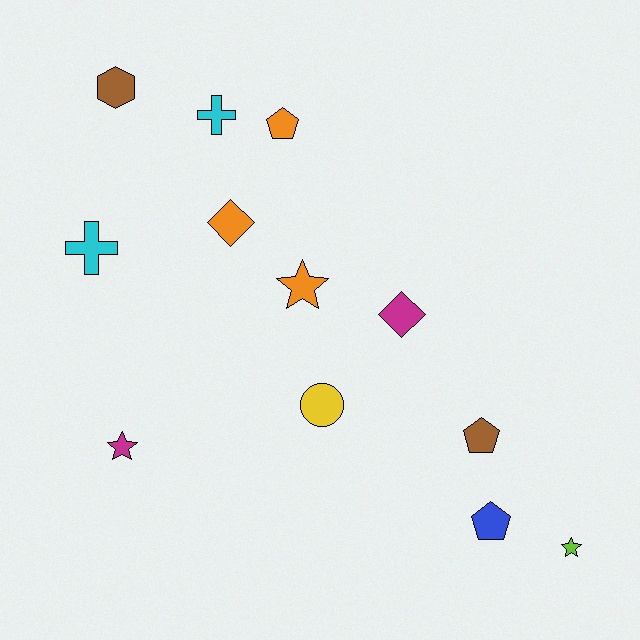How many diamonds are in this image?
There are 2 diamonds.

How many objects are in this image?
There are 12 objects.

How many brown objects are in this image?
There are 2 brown objects.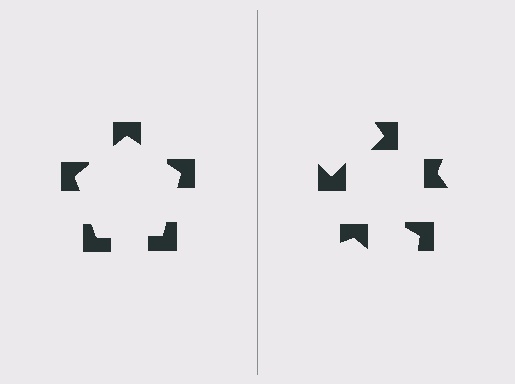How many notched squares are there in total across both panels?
10 — 5 on each side.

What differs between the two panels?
The notched squares are positioned identically on both sides; only the wedge orientations differ. On the left they align to a pentagon; on the right they are misaligned.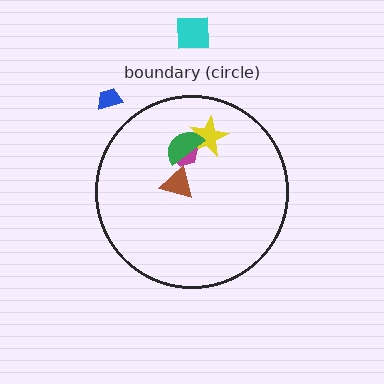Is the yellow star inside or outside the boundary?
Inside.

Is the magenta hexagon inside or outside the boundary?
Inside.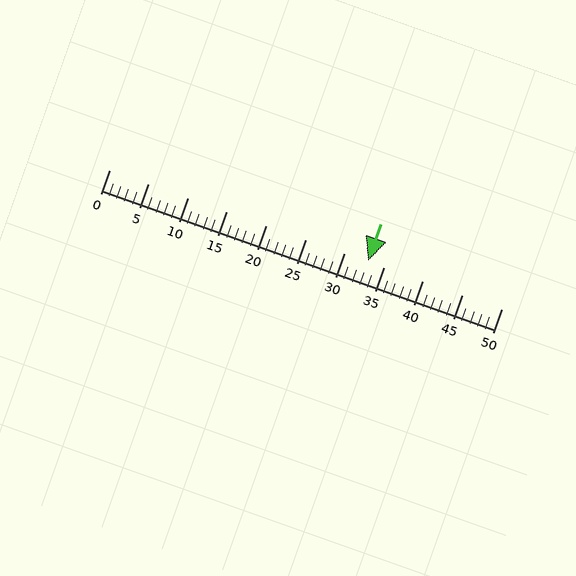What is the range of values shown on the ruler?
The ruler shows values from 0 to 50.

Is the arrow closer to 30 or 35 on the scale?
The arrow is closer to 35.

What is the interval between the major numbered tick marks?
The major tick marks are spaced 5 units apart.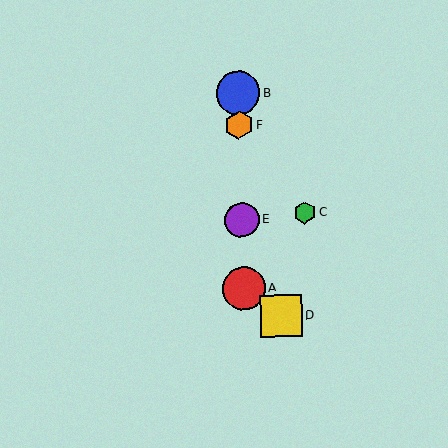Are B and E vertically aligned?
Yes, both are at x≈238.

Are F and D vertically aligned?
No, F is at x≈239 and D is at x≈281.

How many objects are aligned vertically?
4 objects (A, B, E, F) are aligned vertically.